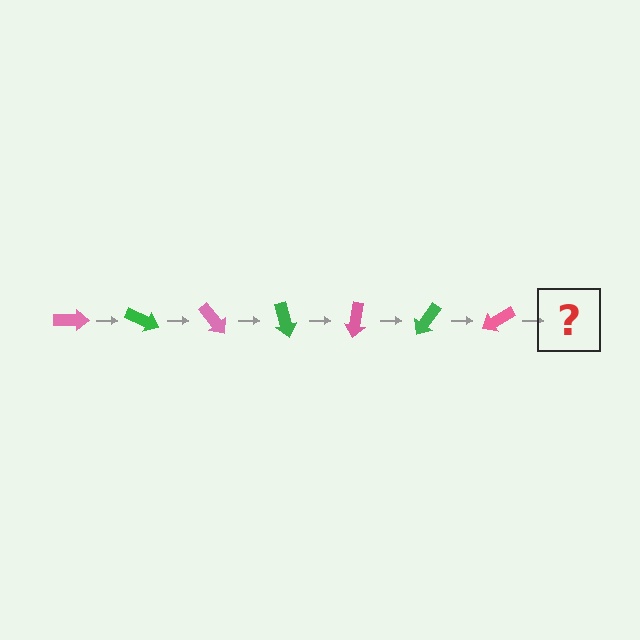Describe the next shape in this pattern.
It should be a green arrow, rotated 175 degrees from the start.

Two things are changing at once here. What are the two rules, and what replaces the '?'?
The two rules are that it rotates 25 degrees each step and the color cycles through pink and green. The '?' should be a green arrow, rotated 175 degrees from the start.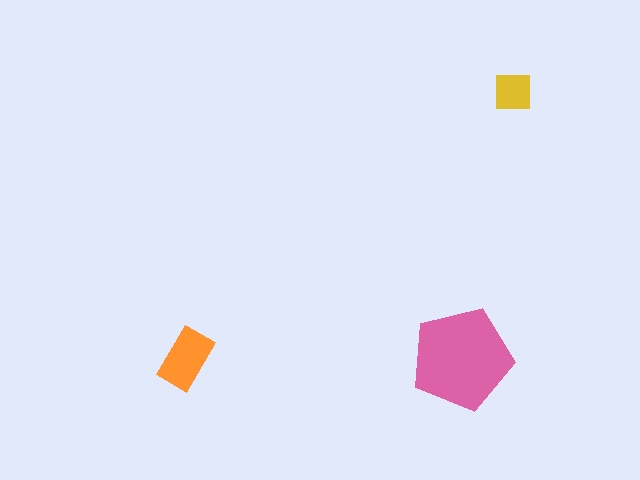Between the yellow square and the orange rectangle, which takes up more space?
The orange rectangle.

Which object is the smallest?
The yellow square.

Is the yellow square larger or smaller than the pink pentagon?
Smaller.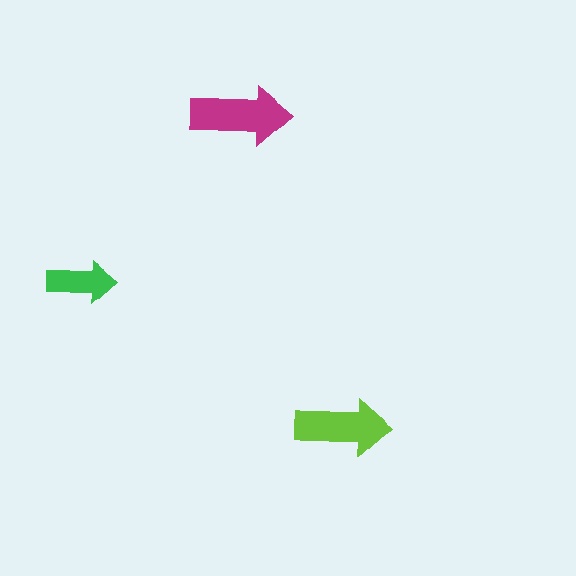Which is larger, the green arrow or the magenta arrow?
The magenta one.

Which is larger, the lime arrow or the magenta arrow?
The magenta one.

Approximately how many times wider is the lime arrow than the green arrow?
About 1.5 times wider.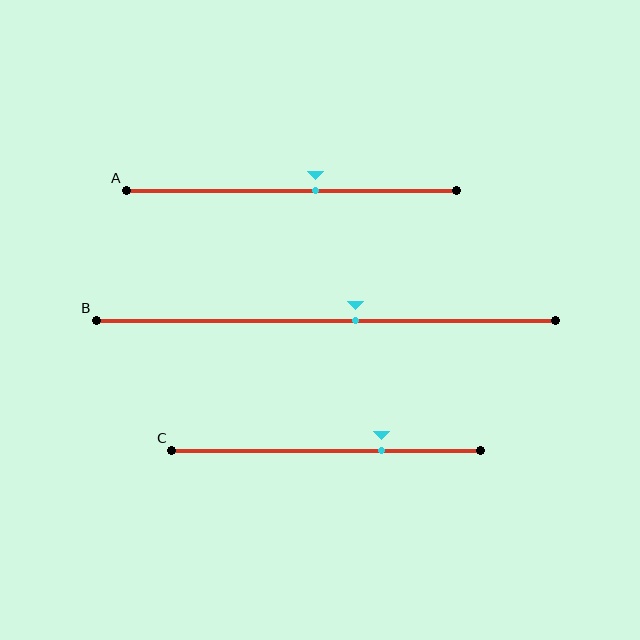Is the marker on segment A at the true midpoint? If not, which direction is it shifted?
No, the marker on segment A is shifted to the right by about 7% of the segment length.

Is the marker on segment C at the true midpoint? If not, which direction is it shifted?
No, the marker on segment C is shifted to the right by about 18% of the segment length.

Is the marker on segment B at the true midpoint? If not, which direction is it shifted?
No, the marker on segment B is shifted to the right by about 6% of the segment length.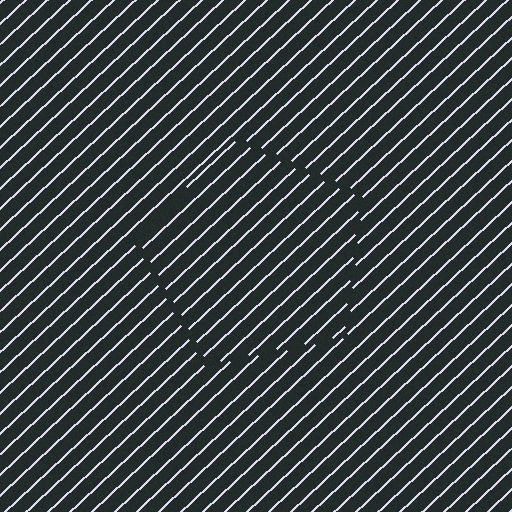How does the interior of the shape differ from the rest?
The interior of the shape contains the same grating, shifted by half a period — the contour is defined by the phase discontinuity where line-ends from the inner and outer gratings abut.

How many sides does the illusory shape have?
5 sides — the line-ends trace a pentagon.